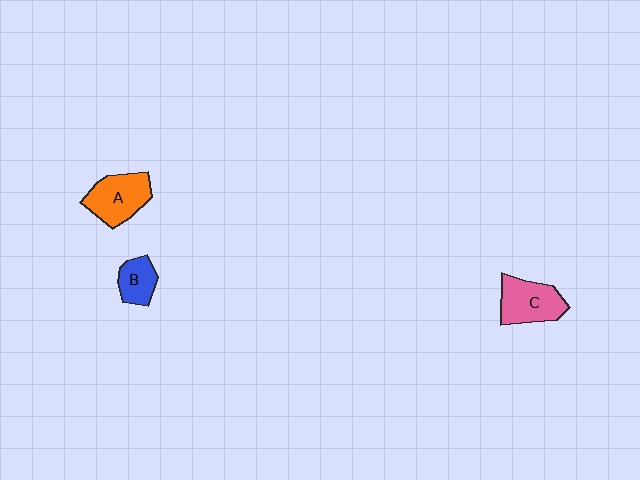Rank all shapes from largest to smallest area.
From largest to smallest: A (orange), C (pink), B (blue).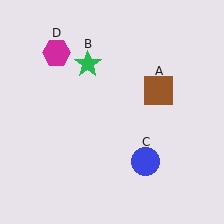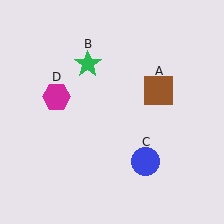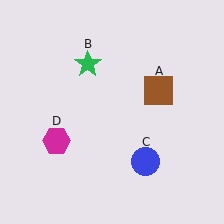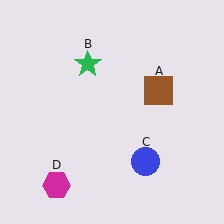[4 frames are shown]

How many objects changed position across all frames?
1 object changed position: magenta hexagon (object D).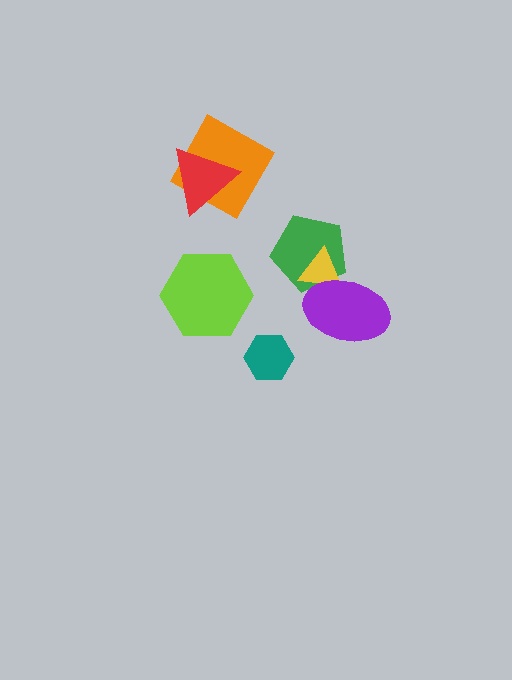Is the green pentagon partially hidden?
Yes, it is partially covered by another shape.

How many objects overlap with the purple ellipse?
2 objects overlap with the purple ellipse.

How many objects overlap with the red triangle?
1 object overlaps with the red triangle.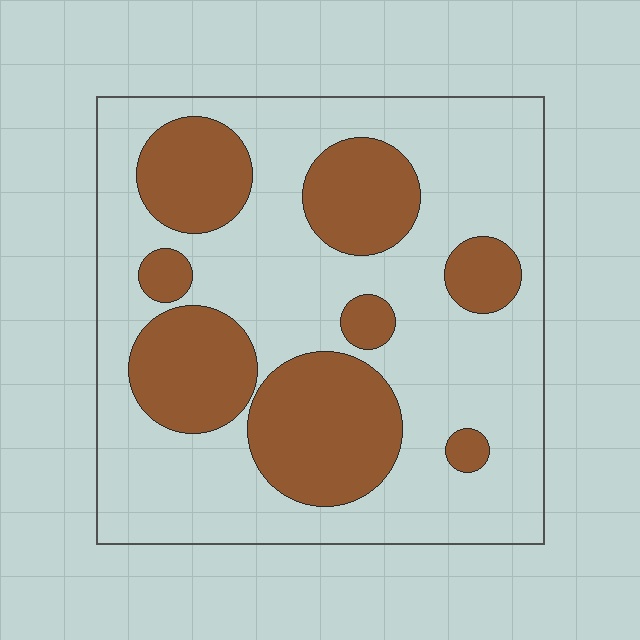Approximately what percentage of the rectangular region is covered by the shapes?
Approximately 30%.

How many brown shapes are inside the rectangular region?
8.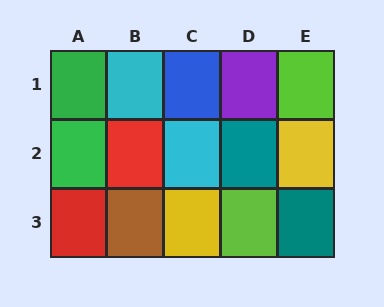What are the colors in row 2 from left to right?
Green, red, cyan, teal, yellow.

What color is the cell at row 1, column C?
Blue.